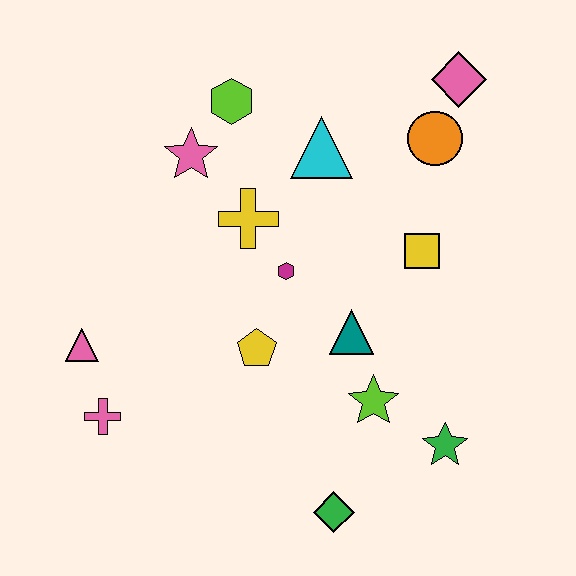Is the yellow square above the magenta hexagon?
Yes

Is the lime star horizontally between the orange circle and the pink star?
Yes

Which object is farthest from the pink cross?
The pink diamond is farthest from the pink cross.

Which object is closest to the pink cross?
The pink triangle is closest to the pink cross.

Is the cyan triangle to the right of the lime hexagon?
Yes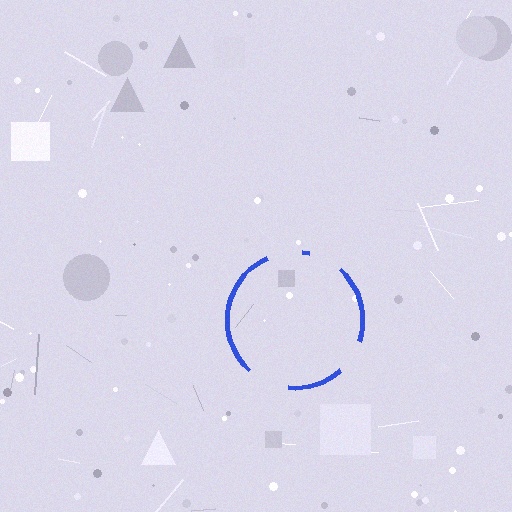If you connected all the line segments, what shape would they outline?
They would outline a circle.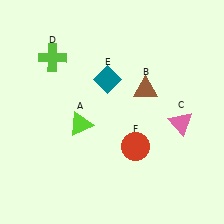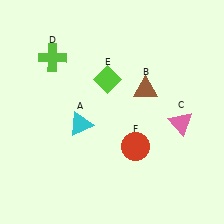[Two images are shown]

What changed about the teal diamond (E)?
In Image 1, E is teal. In Image 2, it changed to lime.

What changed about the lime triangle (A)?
In Image 1, A is lime. In Image 2, it changed to cyan.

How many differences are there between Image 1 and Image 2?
There are 2 differences between the two images.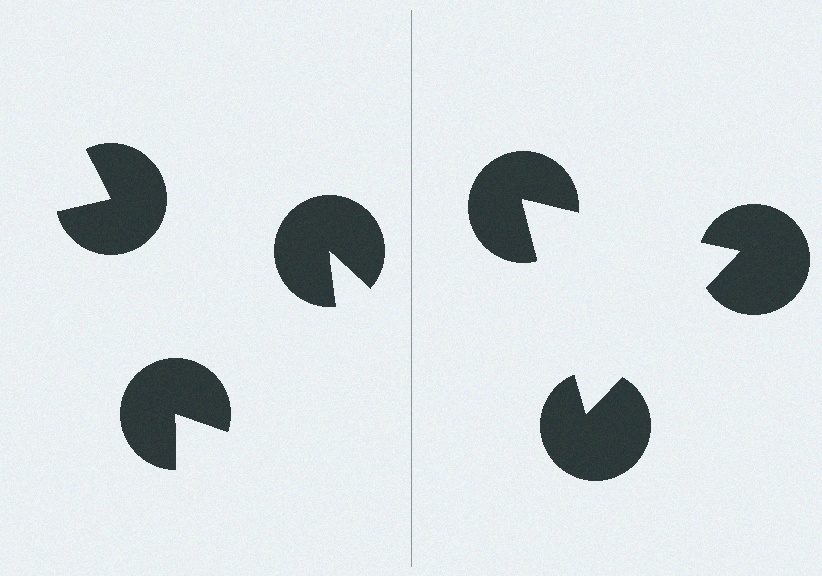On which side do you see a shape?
An illusory triangle appears on the right side. On the left side the wedge cuts are rotated, so no coherent shape forms.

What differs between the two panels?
The pac-man discs are positioned identically on both sides; only the wedge orientations differ. On the right they align to a triangle; on the left they are misaligned.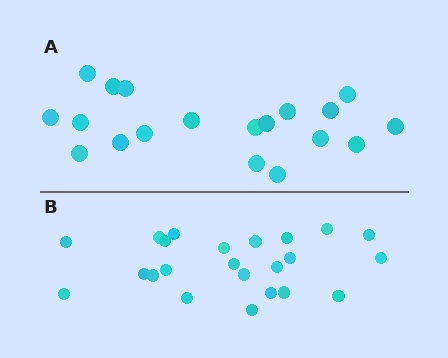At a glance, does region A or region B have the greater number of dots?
Region B (the bottom region) has more dots.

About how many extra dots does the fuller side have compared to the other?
Region B has about 4 more dots than region A.